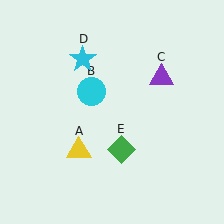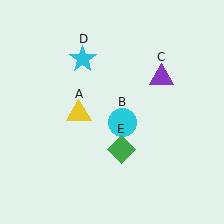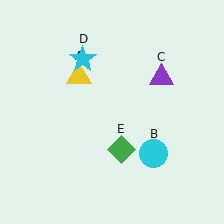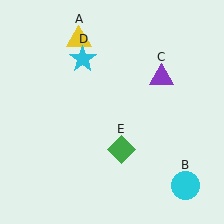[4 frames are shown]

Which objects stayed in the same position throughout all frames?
Purple triangle (object C) and cyan star (object D) and green diamond (object E) remained stationary.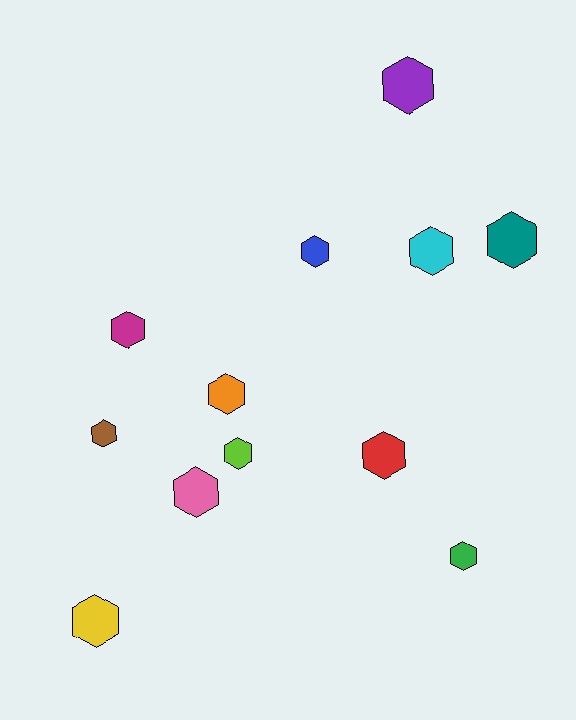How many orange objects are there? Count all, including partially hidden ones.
There is 1 orange object.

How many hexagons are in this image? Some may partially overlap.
There are 12 hexagons.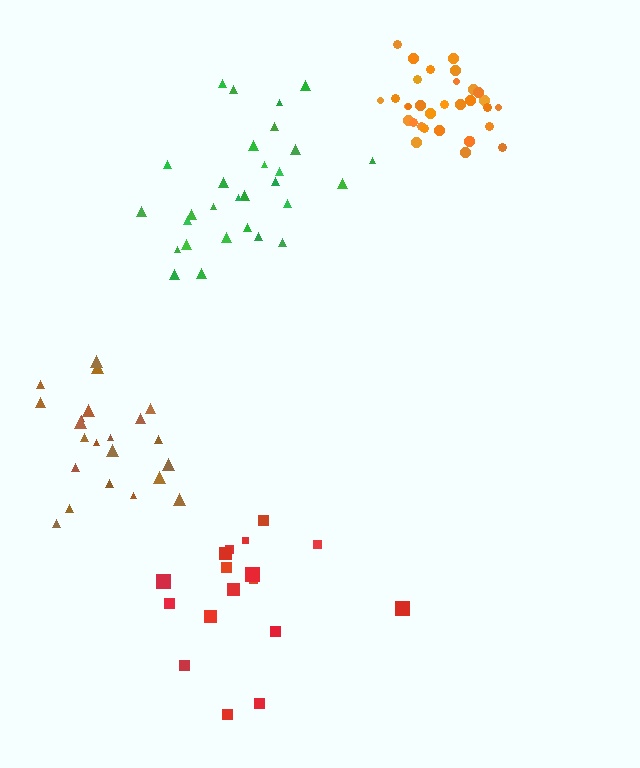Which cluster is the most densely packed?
Orange.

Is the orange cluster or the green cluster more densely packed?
Orange.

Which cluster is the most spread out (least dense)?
Red.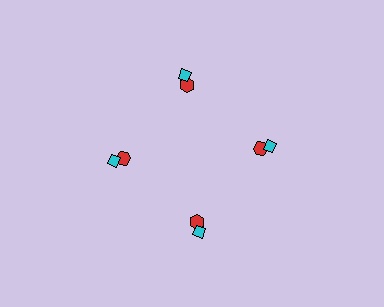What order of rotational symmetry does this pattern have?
This pattern has 4-fold rotational symmetry.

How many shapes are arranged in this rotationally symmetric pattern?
There are 8 shapes, arranged in 4 groups of 2.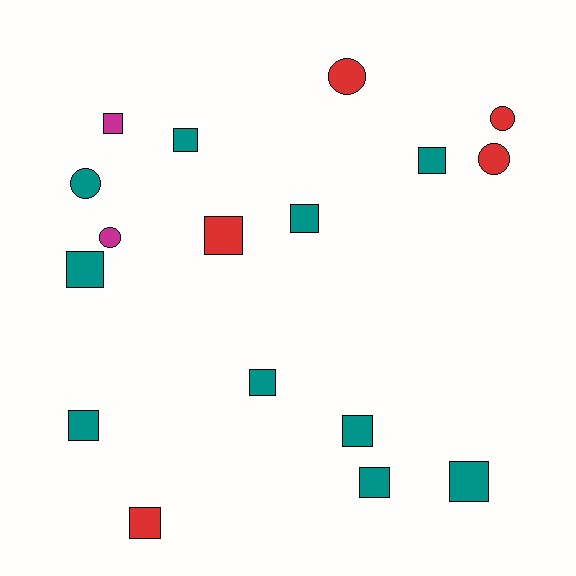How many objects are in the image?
There are 17 objects.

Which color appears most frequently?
Teal, with 10 objects.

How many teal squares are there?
There are 9 teal squares.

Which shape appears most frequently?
Square, with 12 objects.